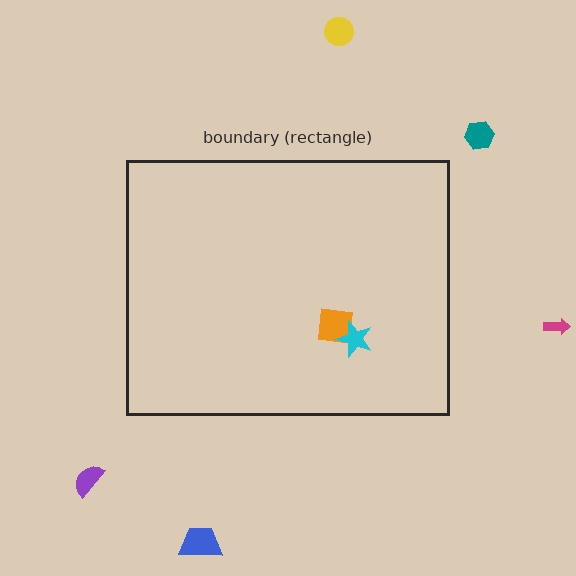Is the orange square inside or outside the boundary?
Inside.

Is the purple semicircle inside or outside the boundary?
Outside.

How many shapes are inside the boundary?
2 inside, 5 outside.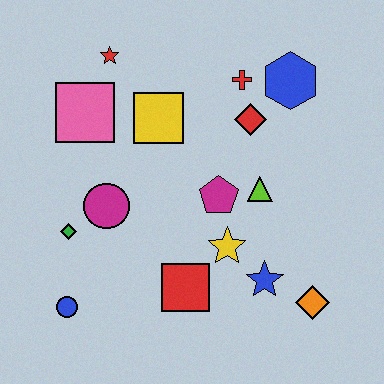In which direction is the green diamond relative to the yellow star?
The green diamond is to the left of the yellow star.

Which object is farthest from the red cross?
The blue circle is farthest from the red cross.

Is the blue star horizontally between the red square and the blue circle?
No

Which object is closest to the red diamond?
The red cross is closest to the red diamond.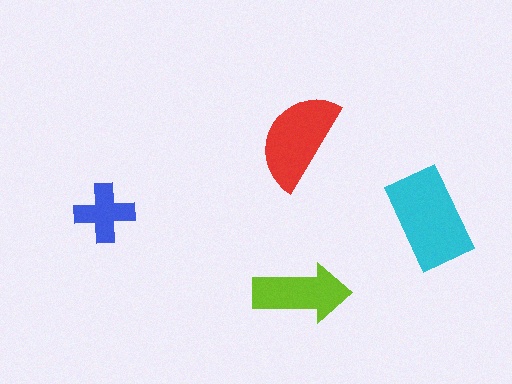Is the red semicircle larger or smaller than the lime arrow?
Larger.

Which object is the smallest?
The blue cross.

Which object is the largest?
The cyan rectangle.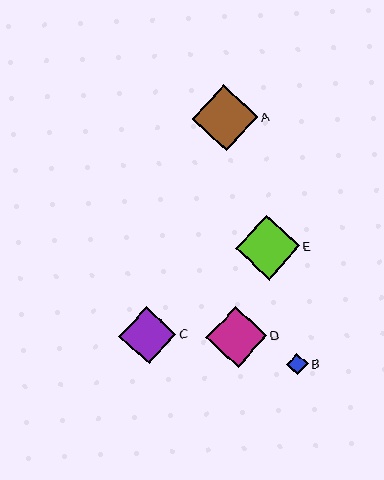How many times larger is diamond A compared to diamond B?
Diamond A is approximately 3.1 times the size of diamond B.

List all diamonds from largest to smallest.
From largest to smallest: A, E, D, C, B.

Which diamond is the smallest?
Diamond B is the smallest with a size of approximately 21 pixels.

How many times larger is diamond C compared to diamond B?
Diamond C is approximately 2.7 times the size of diamond B.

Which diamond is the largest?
Diamond A is the largest with a size of approximately 66 pixels.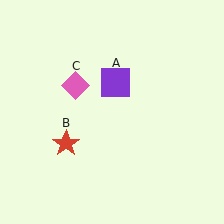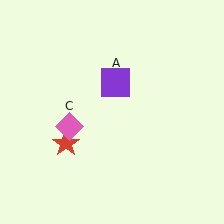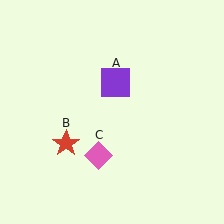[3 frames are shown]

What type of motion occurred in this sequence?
The pink diamond (object C) rotated counterclockwise around the center of the scene.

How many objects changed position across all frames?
1 object changed position: pink diamond (object C).